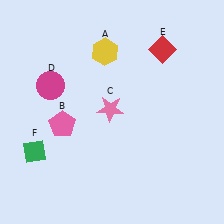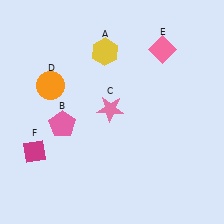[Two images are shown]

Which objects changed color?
D changed from magenta to orange. E changed from red to pink. F changed from green to magenta.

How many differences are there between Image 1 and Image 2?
There are 3 differences between the two images.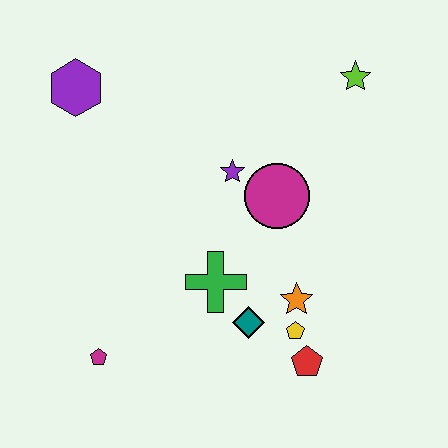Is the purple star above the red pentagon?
Yes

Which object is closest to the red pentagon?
The yellow pentagon is closest to the red pentagon.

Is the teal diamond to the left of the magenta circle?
Yes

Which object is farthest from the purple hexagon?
The red pentagon is farthest from the purple hexagon.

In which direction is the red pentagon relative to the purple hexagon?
The red pentagon is below the purple hexagon.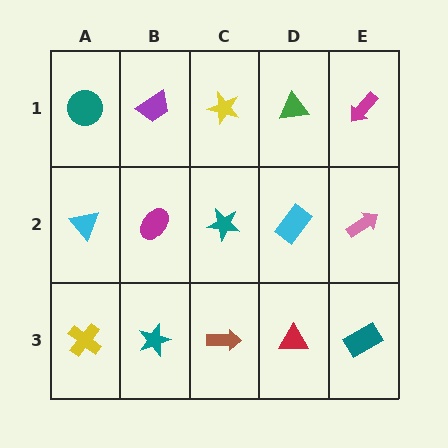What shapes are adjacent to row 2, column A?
A teal circle (row 1, column A), a yellow cross (row 3, column A), a magenta ellipse (row 2, column B).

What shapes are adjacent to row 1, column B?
A magenta ellipse (row 2, column B), a teal circle (row 1, column A), a yellow star (row 1, column C).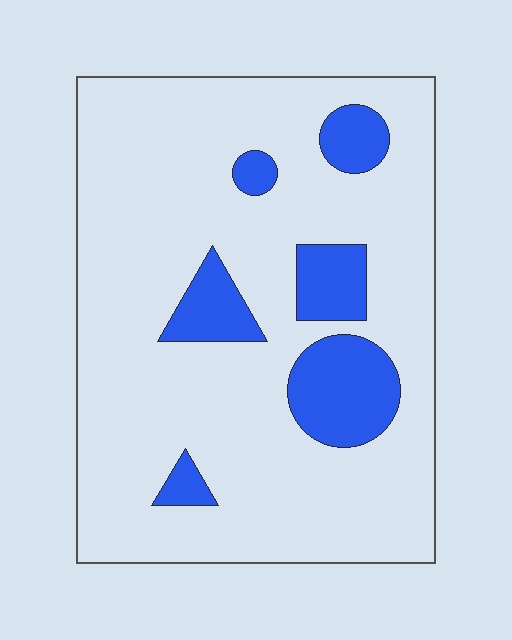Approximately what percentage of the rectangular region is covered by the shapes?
Approximately 15%.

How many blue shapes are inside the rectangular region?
6.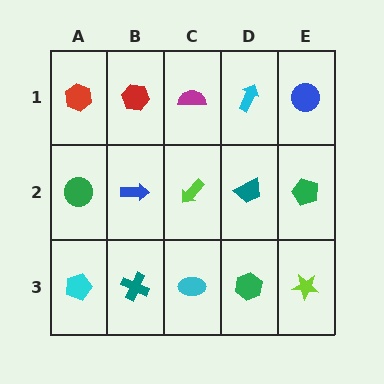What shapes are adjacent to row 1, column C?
A lime arrow (row 2, column C), a red hexagon (row 1, column B), a cyan arrow (row 1, column D).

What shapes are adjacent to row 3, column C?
A lime arrow (row 2, column C), a teal cross (row 3, column B), a green hexagon (row 3, column D).